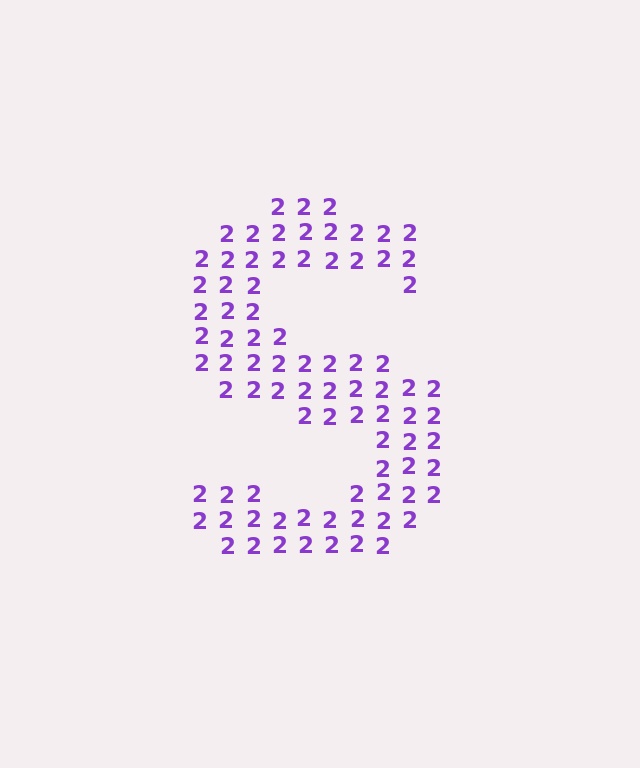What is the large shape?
The large shape is the letter S.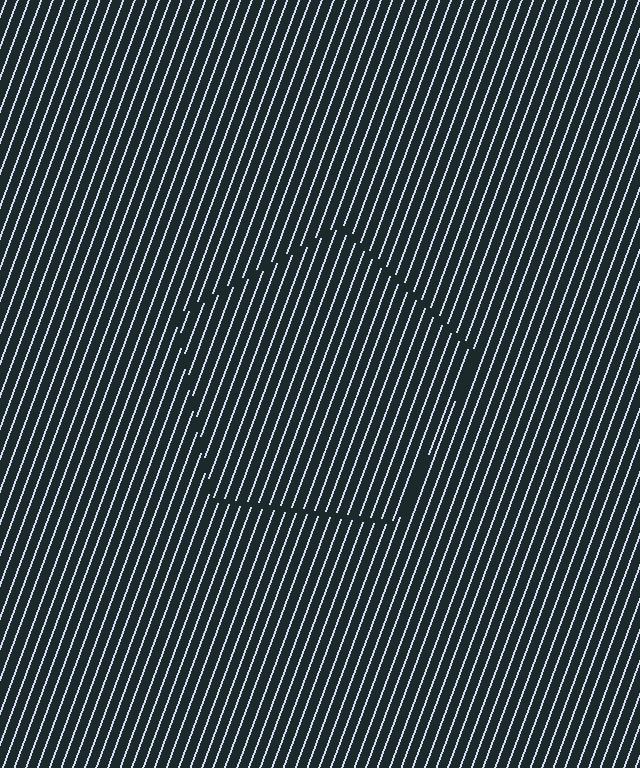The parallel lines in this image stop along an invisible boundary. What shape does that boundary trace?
An illusory pentagon. The interior of the shape contains the same grating, shifted by half a period — the contour is defined by the phase discontinuity where line-ends from the inner and outer gratings abut.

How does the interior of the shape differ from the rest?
The interior of the shape contains the same grating, shifted by half a period — the contour is defined by the phase discontinuity where line-ends from the inner and outer gratings abut.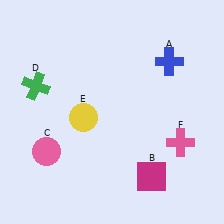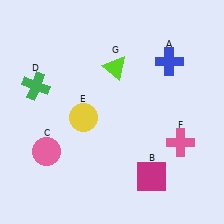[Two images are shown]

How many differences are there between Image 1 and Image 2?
There is 1 difference between the two images.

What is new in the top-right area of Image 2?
A lime triangle (G) was added in the top-right area of Image 2.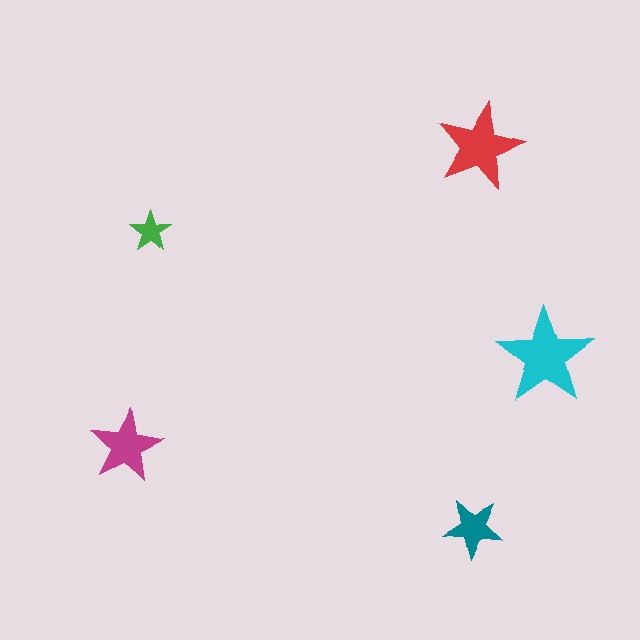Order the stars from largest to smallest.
the cyan one, the red one, the magenta one, the teal one, the green one.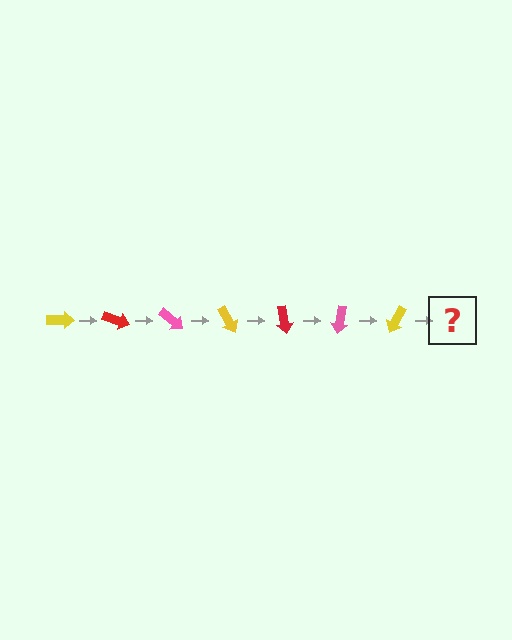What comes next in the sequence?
The next element should be a red arrow, rotated 140 degrees from the start.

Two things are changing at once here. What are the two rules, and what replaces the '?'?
The two rules are that it rotates 20 degrees each step and the color cycles through yellow, red, and pink. The '?' should be a red arrow, rotated 140 degrees from the start.